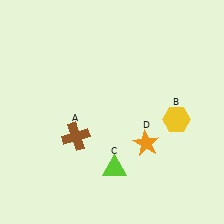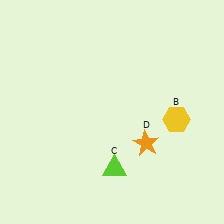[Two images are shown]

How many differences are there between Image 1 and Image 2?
There is 1 difference between the two images.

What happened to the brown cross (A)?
The brown cross (A) was removed in Image 2. It was in the bottom-left area of Image 1.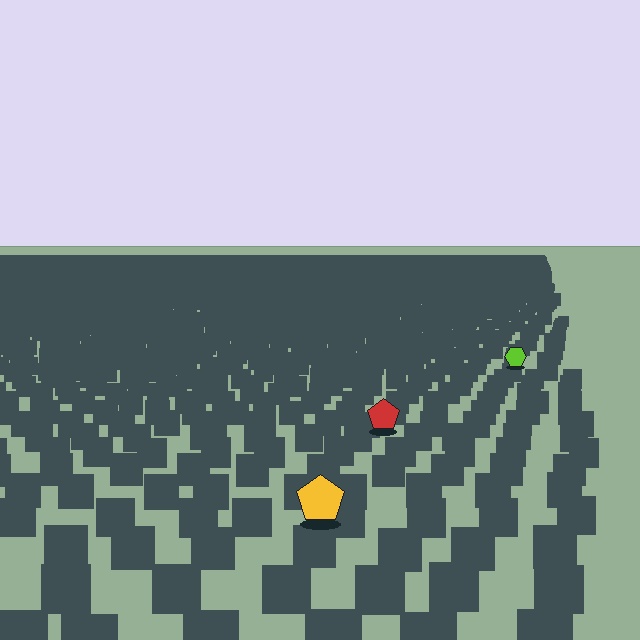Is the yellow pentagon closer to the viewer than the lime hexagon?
Yes. The yellow pentagon is closer — you can tell from the texture gradient: the ground texture is coarser near it.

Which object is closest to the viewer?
The yellow pentagon is closest. The texture marks near it are larger and more spread out.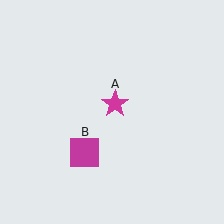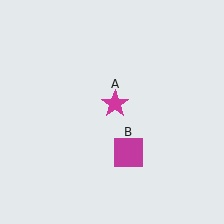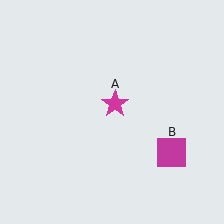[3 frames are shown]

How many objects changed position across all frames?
1 object changed position: magenta square (object B).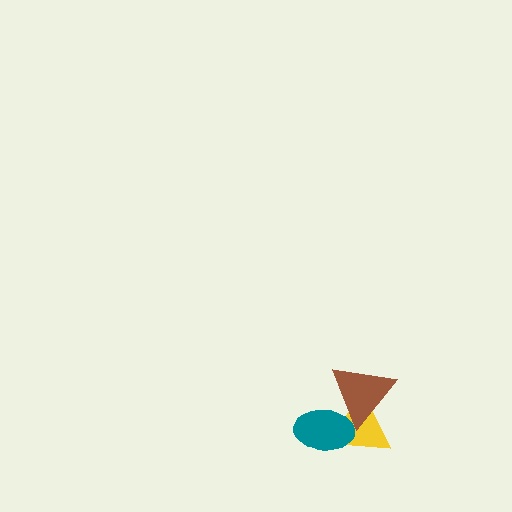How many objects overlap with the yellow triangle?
2 objects overlap with the yellow triangle.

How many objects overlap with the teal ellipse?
2 objects overlap with the teal ellipse.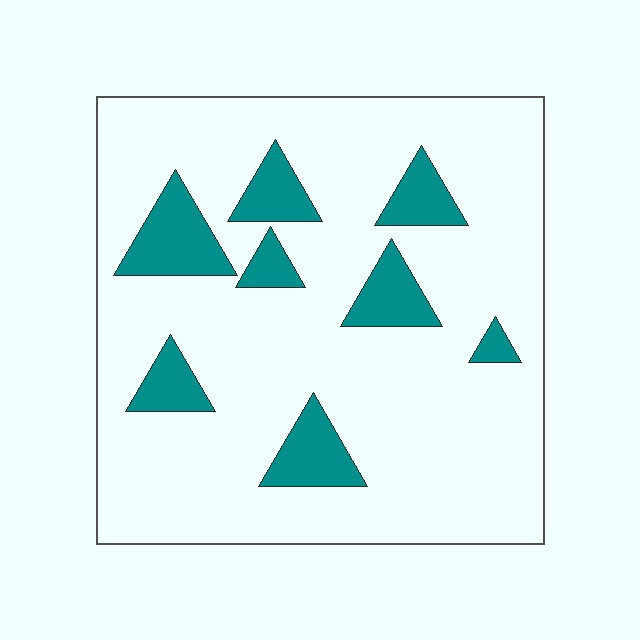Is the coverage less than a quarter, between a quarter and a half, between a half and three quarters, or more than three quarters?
Less than a quarter.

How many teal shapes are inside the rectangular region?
8.